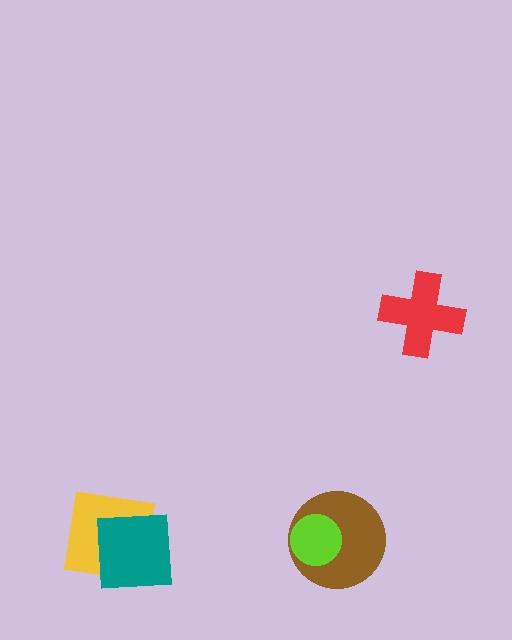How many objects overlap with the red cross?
0 objects overlap with the red cross.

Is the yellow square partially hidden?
Yes, it is partially covered by another shape.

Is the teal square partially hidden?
No, no other shape covers it.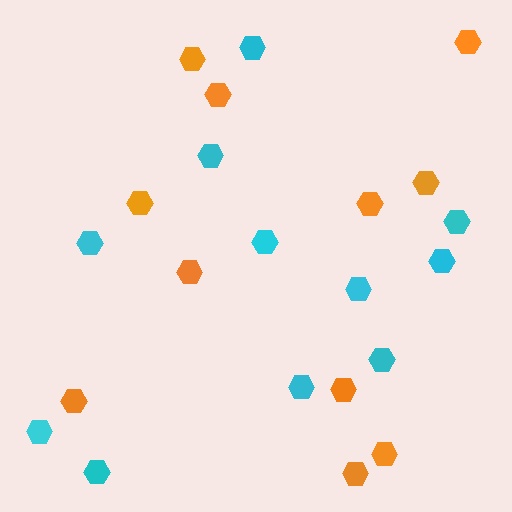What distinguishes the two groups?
There are 2 groups: one group of cyan hexagons (11) and one group of orange hexagons (11).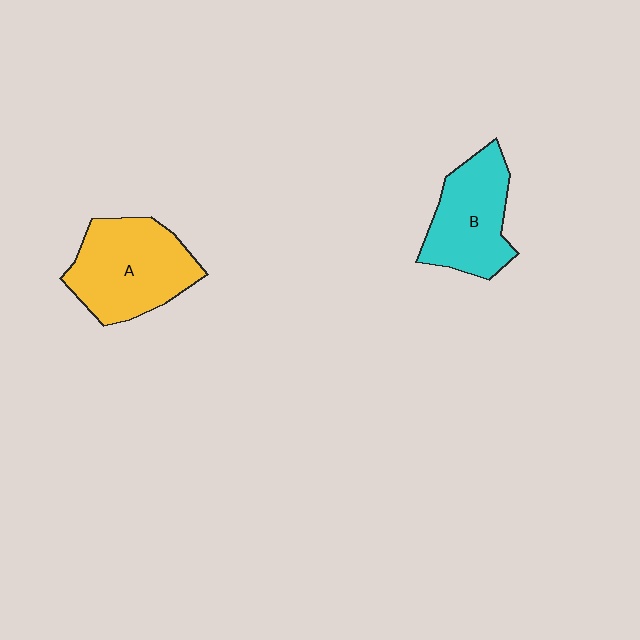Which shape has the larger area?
Shape A (yellow).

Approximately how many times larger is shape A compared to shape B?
Approximately 1.2 times.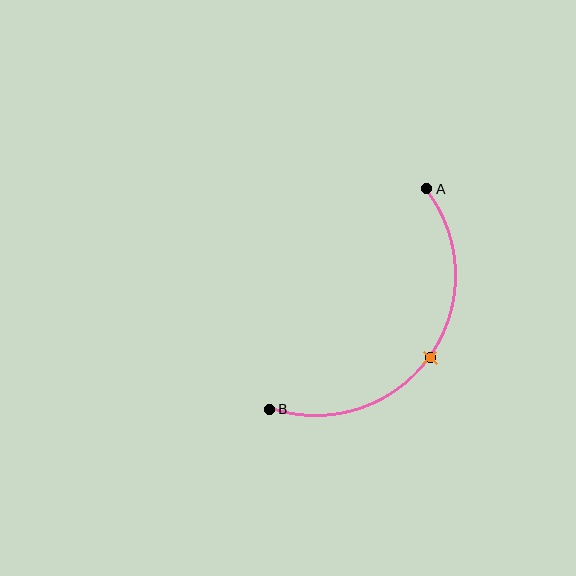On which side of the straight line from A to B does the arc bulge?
The arc bulges below and to the right of the straight line connecting A and B.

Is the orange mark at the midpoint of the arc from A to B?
Yes. The orange mark lies on the arc at equal arc-length from both A and B — it is the arc midpoint.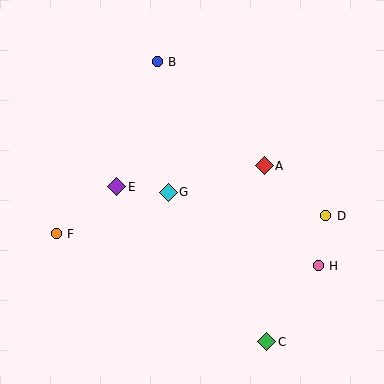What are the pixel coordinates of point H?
Point H is at (318, 266).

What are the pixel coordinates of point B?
Point B is at (157, 62).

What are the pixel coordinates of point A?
Point A is at (264, 166).